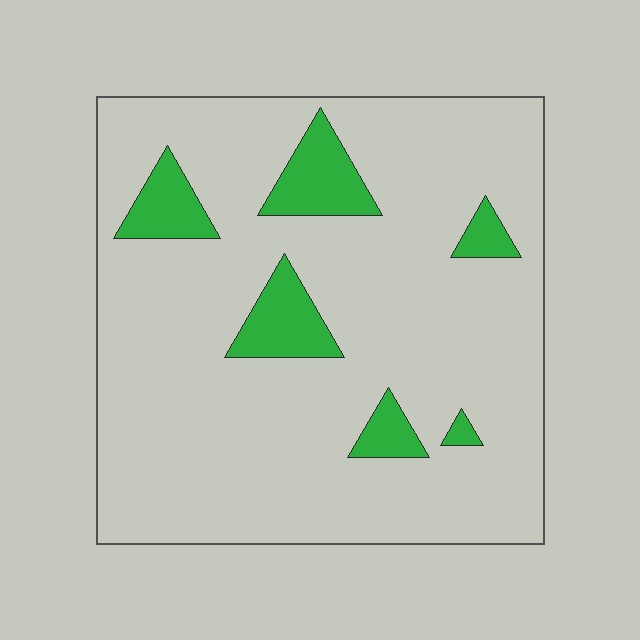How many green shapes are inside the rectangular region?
6.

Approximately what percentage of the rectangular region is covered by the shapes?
Approximately 10%.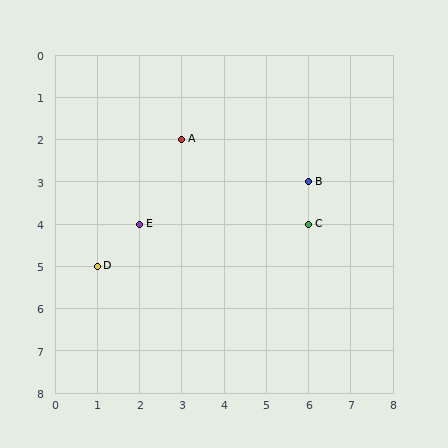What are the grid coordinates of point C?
Point C is at grid coordinates (6, 4).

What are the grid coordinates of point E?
Point E is at grid coordinates (2, 4).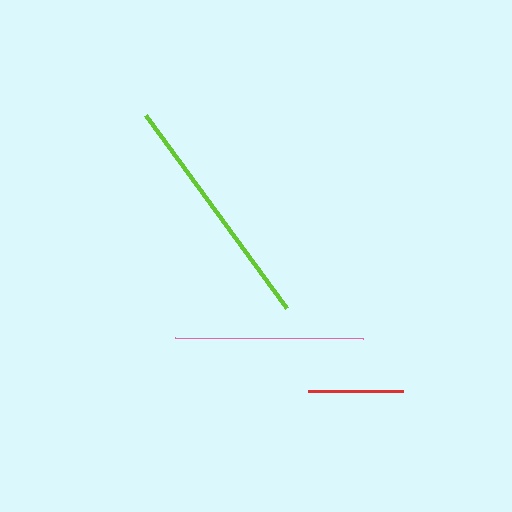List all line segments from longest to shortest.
From longest to shortest: lime, pink, red.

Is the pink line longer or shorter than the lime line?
The lime line is longer than the pink line.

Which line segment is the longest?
The lime line is the longest at approximately 239 pixels.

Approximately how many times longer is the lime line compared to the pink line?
The lime line is approximately 1.3 times the length of the pink line.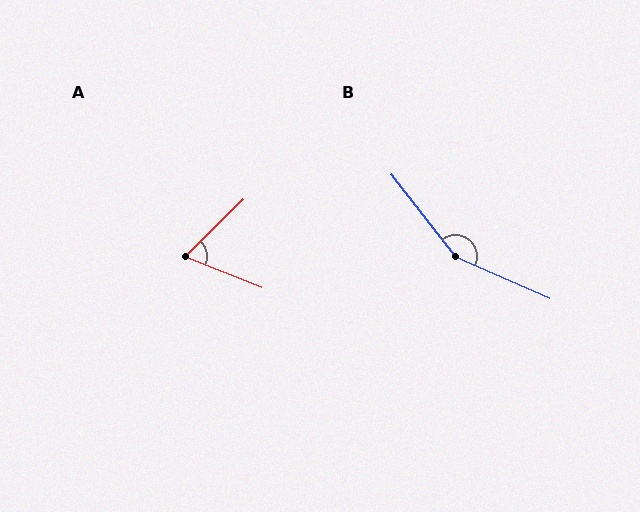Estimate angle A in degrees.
Approximately 66 degrees.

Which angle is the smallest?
A, at approximately 66 degrees.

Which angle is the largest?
B, at approximately 152 degrees.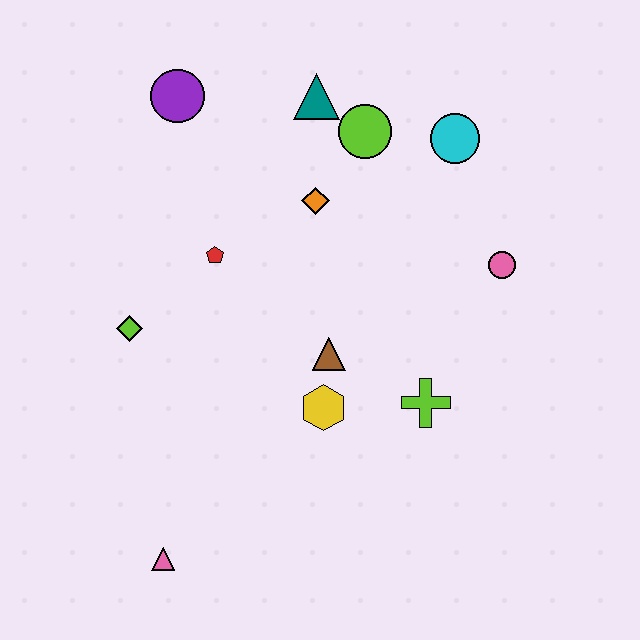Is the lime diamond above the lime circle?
No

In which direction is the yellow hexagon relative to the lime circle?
The yellow hexagon is below the lime circle.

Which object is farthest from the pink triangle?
The cyan circle is farthest from the pink triangle.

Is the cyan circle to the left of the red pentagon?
No